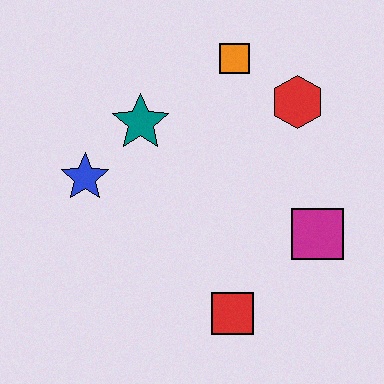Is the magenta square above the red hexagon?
No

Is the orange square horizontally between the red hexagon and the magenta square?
No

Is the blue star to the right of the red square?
No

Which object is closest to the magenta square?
The red square is closest to the magenta square.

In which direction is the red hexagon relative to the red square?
The red hexagon is above the red square.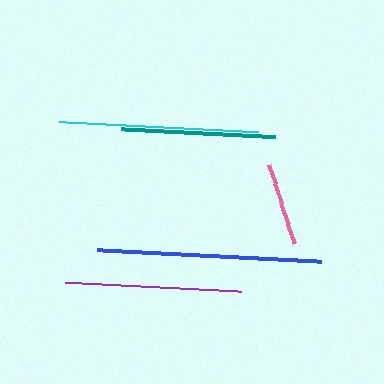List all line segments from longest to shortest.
From longest to shortest: blue, cyan, purple, teal, pink.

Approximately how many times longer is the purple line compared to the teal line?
The purple line is approximately 1.1 times the length of the teal line.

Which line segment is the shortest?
The pink line is the shortest at approximately 83 pixels.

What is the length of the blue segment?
The blue segment is approximately 223 pixels long.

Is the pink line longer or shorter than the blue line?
The blue line is longer than the pink line.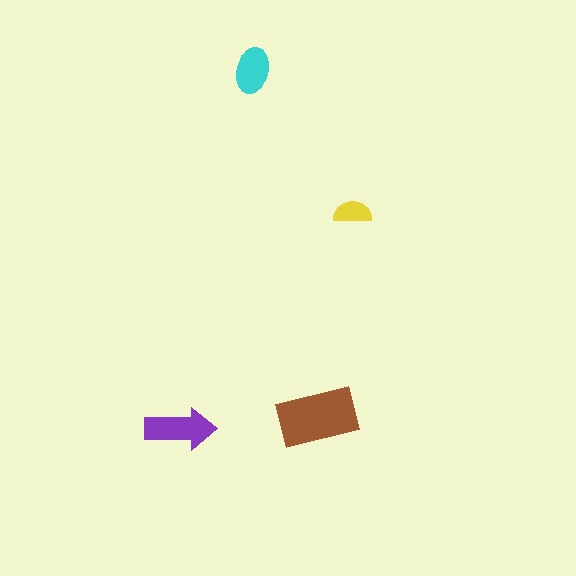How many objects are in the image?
There are 4 objects in the image.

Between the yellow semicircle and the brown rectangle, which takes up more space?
The brown rectangle.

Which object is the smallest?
The yellow semicircle.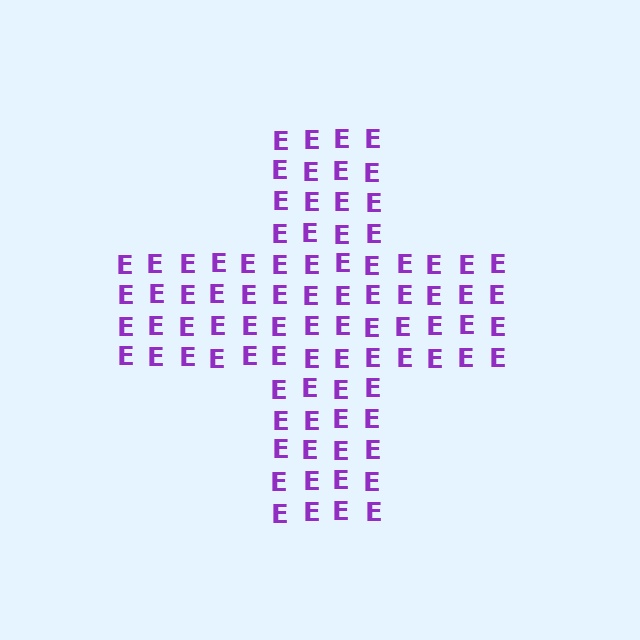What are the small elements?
The small elements are letter E's.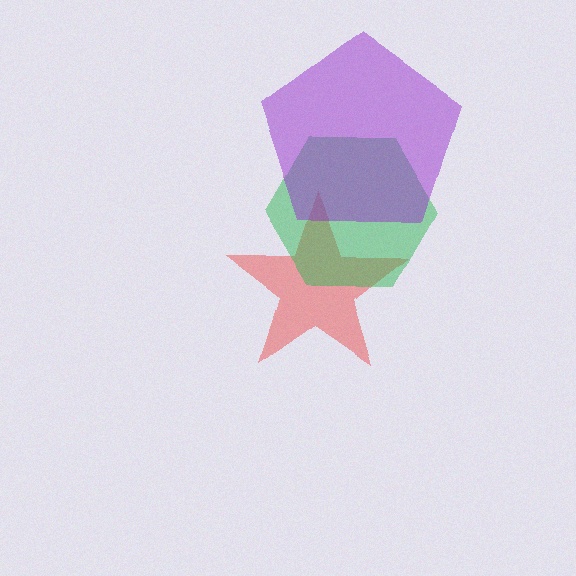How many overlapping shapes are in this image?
There are 3 overlapping shapes in the image.